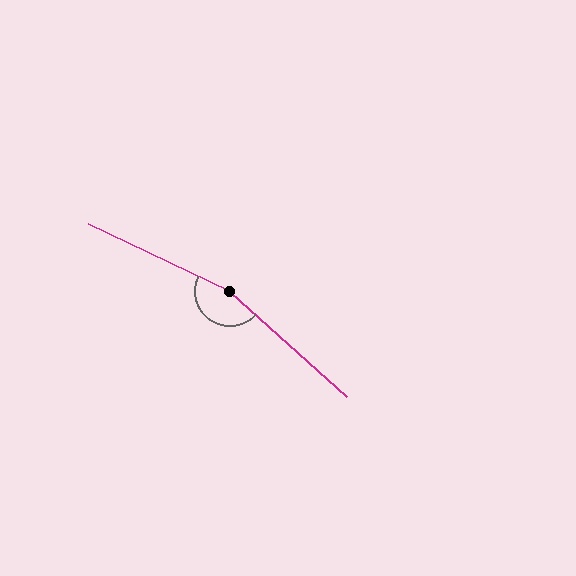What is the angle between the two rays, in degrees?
Approximately 164 degrees.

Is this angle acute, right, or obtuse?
It is obtuse.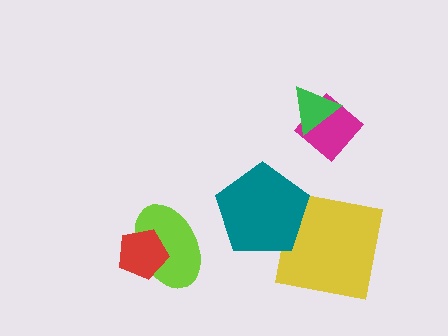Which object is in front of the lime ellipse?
The red pentagon is in front of the lime ellipse.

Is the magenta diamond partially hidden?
Yes, it is partially covered by another shape.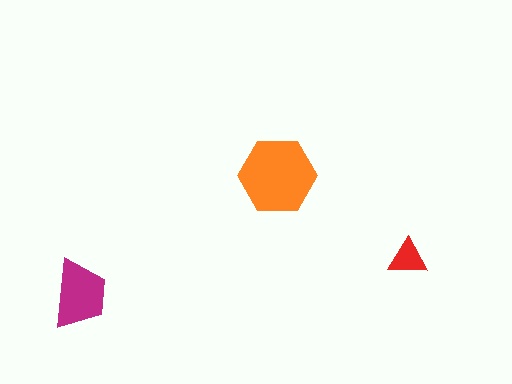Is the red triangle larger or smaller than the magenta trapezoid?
Smaller.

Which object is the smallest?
The red triangle.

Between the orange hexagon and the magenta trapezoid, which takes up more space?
The orange hexagon.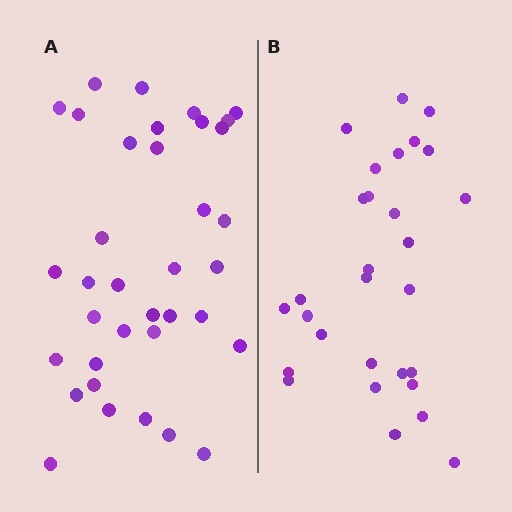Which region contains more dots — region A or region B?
Region A (the left region) has more dots.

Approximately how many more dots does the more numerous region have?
Region A has roughly 8 or so more dots than region B.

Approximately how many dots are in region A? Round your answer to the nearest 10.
About 40 dots. (The exact count is 36, which rounds to 40.)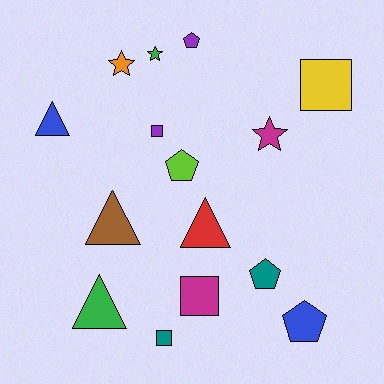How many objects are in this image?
There are 15 objects.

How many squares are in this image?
There are 4 squares.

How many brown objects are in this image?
There is 1 brown object.